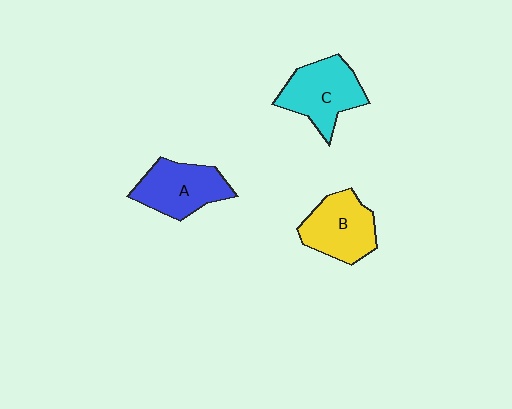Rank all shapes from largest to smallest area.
From largest to smallest: C (cyan), B (yellow), A (blue).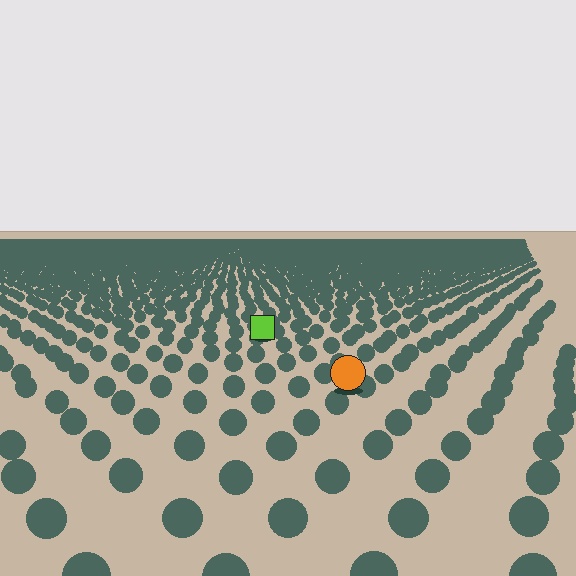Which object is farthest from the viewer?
The lime square is farthest from the viewer. It appears smaller and the ground texture around it is denser.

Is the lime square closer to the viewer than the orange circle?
No. The orange circle is closer — you can tell from the texture gradient: the ground texture is coarser near it.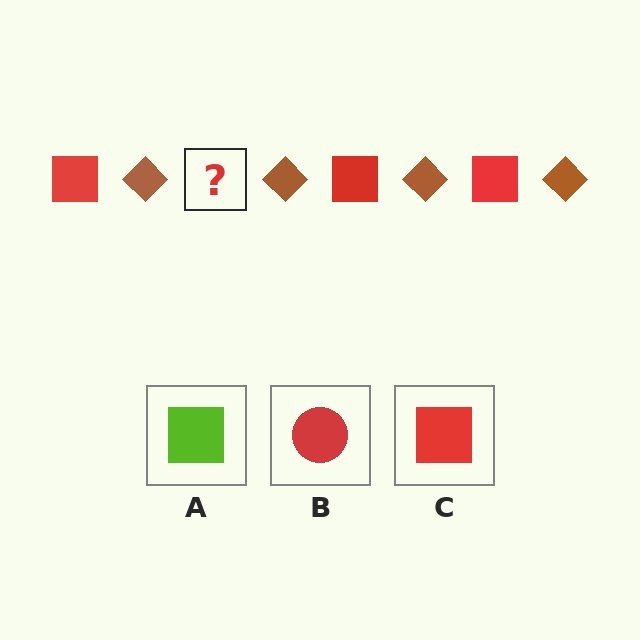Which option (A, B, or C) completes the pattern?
C.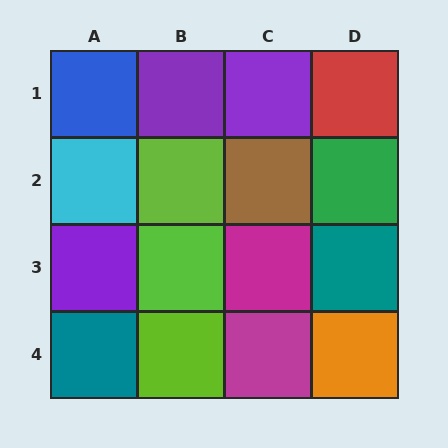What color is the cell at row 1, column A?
Blue.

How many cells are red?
1 cell is red.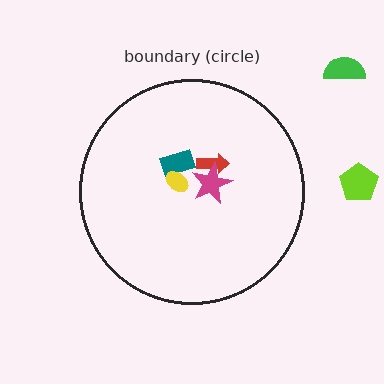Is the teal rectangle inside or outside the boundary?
Inside.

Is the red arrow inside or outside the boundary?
Inside.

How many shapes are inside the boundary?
4 inside, 2 outside.